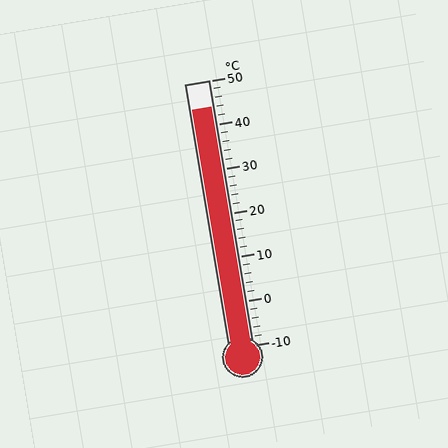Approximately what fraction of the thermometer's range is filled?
The thermometer is filled to approximately 90% of its range.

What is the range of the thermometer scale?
The thermometer scale ranges from -10°C to 50°C.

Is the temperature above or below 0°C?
The temperature is above 0°C.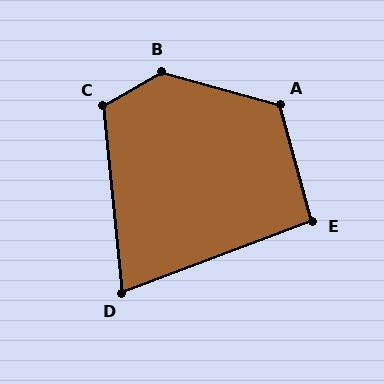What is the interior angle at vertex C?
Approximately 114 degrees (obtuse).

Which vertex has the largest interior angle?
B, at approximately 134 degrees.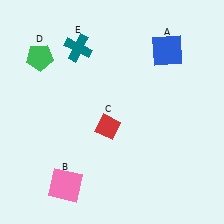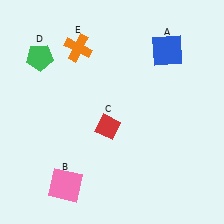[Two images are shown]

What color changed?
The cross (E) changed from teal in Image 1 to orange in Image 2.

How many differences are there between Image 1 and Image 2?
There is 1 difference between the two images.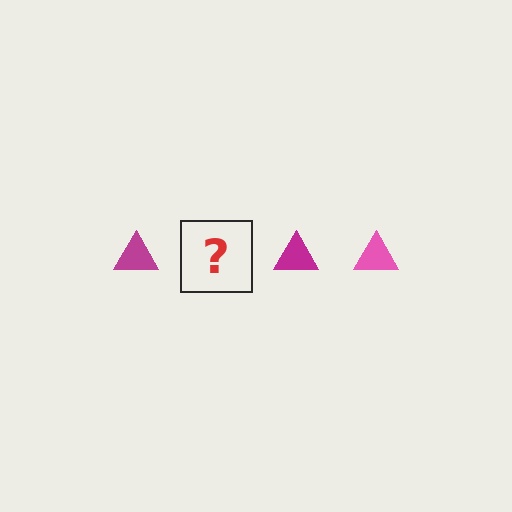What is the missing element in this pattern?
The missing element is a pink triangle.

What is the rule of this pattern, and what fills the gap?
The rule is that the pattern cycles through magenta, pink triangles. The gap should be filled with a pink triangle.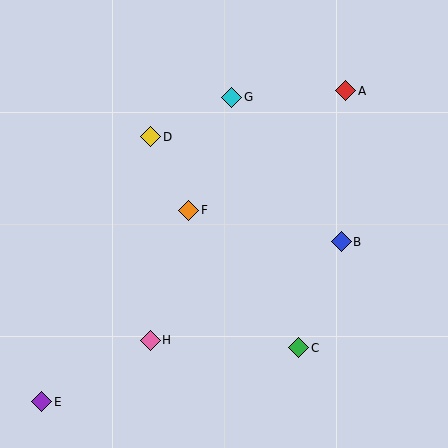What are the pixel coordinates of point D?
Point D is at (151, 137).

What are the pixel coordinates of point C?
Point C is at (299, 348).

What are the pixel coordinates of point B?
Point B is at (341, 242).